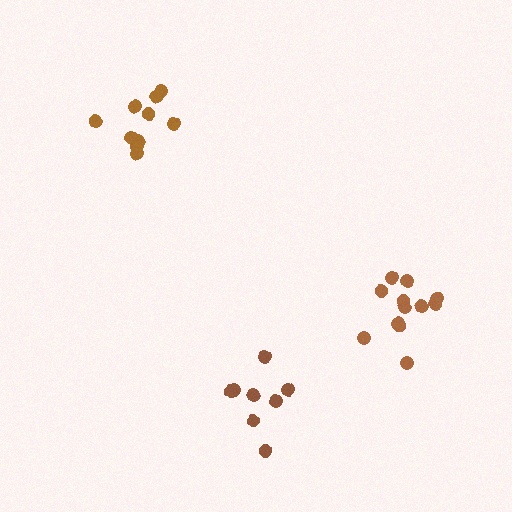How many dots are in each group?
Group 1: 12 dots, Group 2: 10 dots, Group 3: 8 dots (30 total).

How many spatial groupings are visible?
There are 3 spatial groupings.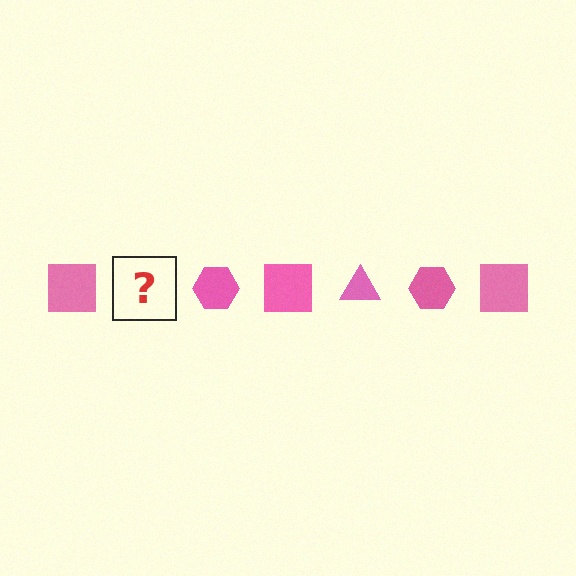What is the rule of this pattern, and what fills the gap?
The rule is that the pattern cycles through square, triangle, hexagon shapes in pink. The gap should be filled with a pink triangle.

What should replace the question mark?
The question mark should be replaced with a pink triangle.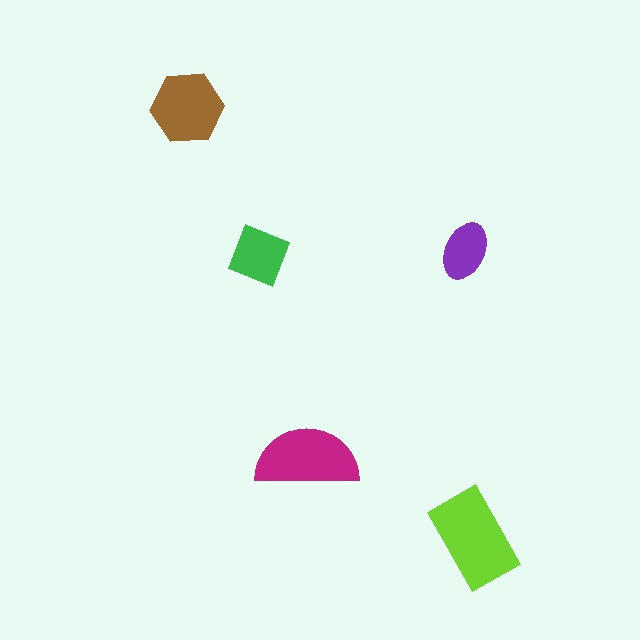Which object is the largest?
The lime rectangle.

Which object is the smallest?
The purple ellipse.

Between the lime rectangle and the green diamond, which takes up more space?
The lime rectangle.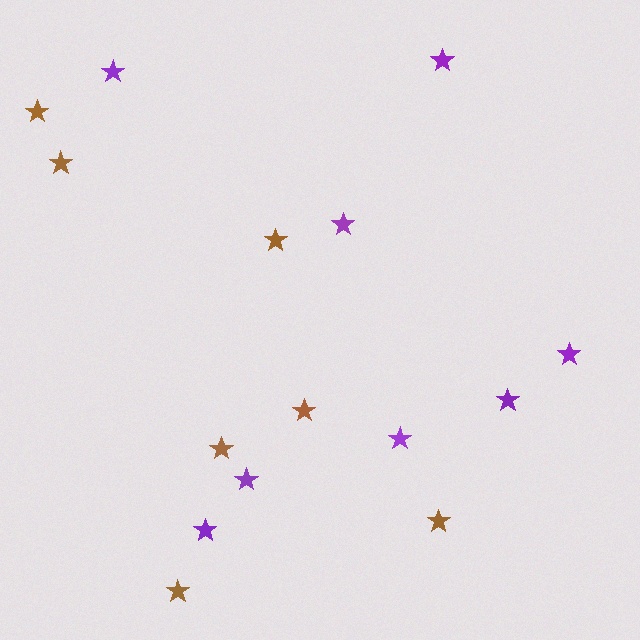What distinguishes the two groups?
There are 2 groups: one group of brown stars (7) and one group of purple stars (8).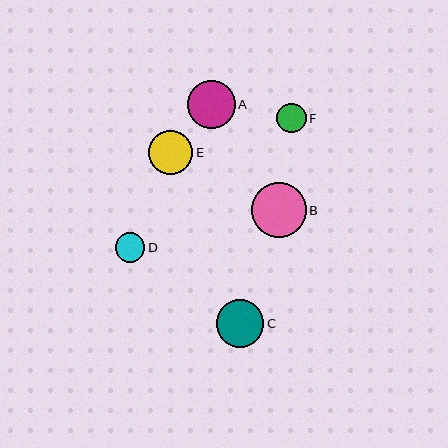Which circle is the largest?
Circle B is the largest with a size of approximately 55 pixels.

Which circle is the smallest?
Circle F is the smallest with a size of approximately 29 pixels.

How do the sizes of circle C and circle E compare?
Circle C and circle E are approximately the same size.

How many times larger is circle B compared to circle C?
Circle B is approximately 1.2 times the size of circle C.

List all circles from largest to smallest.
From largest to smallest: B, A, C, E, D, F.